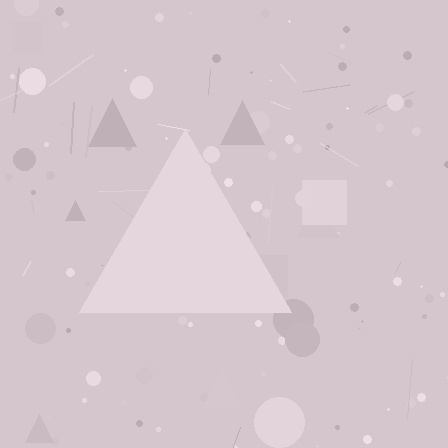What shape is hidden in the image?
A triangle is hidden in the image.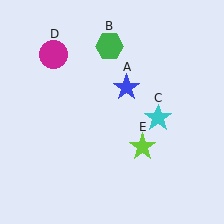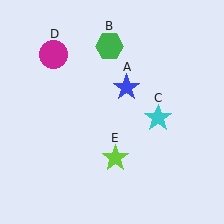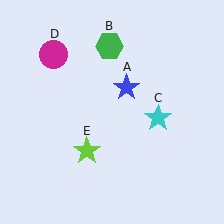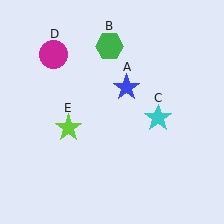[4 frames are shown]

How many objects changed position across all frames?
1 object changed position: lime star (object E).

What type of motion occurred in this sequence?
The lime star (object E) rotated clockwise around the center of the scene.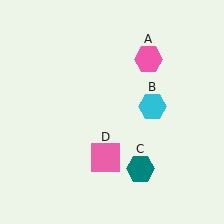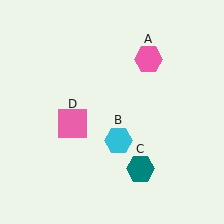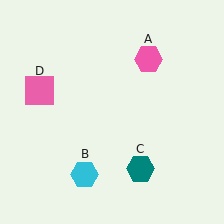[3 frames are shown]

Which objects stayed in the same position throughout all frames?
Pink hexagon (object A) and teal hexagon (object C) remained stationary.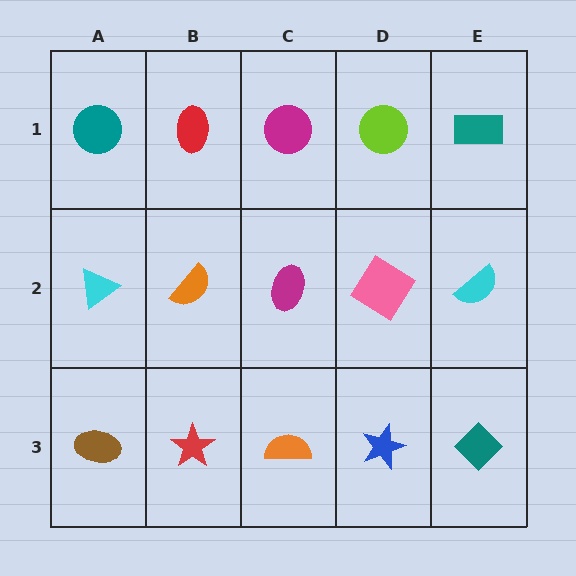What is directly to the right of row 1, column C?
A lime circle.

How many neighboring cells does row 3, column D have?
3.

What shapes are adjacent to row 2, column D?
A lime circle (row 1, column D), a blue star (row 3, column D), a magenta ellipse (row 2, column C), a cyan semicircle (row 2, column E).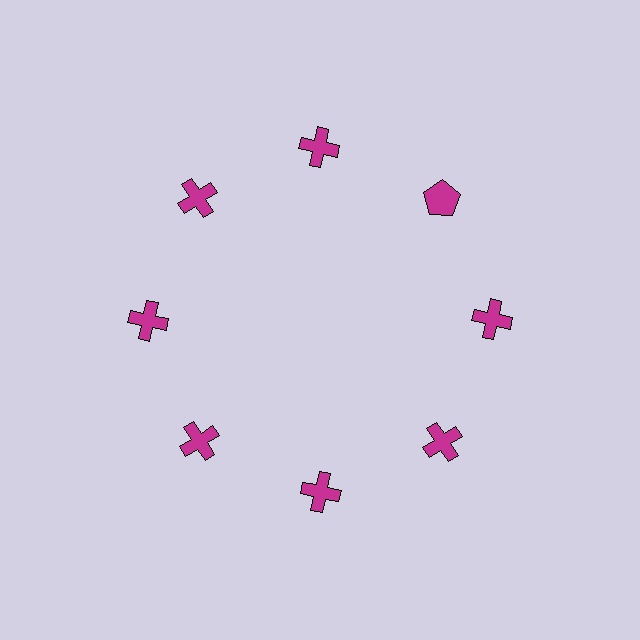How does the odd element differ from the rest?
It has a different shape: pentagon instead of cross.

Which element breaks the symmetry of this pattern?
The magenta pentagon at roughly the 2 o'clock position breaks the symmetry. All other shapes are magenta crosses.